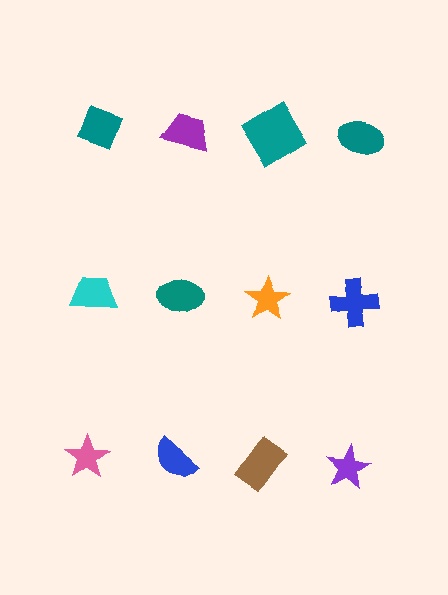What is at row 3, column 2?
A blue semicircle.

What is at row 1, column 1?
A teal diamond.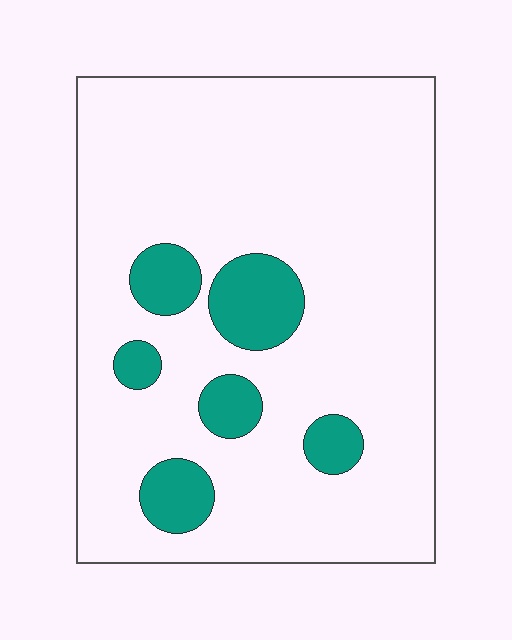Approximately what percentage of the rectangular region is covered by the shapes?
Approximately 15%.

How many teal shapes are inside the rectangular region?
6.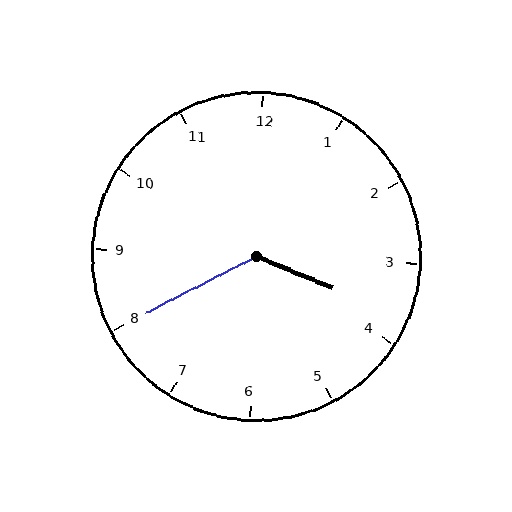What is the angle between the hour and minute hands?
Approximately 130 degrees.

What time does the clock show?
3:40.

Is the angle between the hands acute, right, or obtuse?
It is obtuse.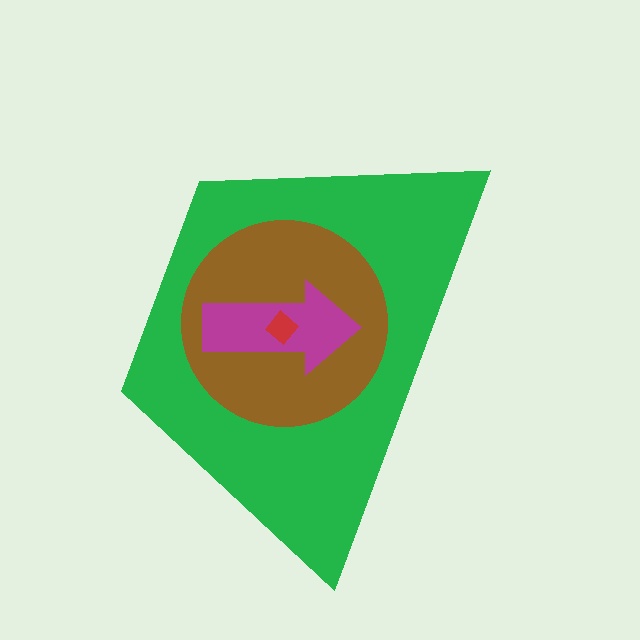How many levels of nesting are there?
4.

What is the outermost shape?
The green trapezoid.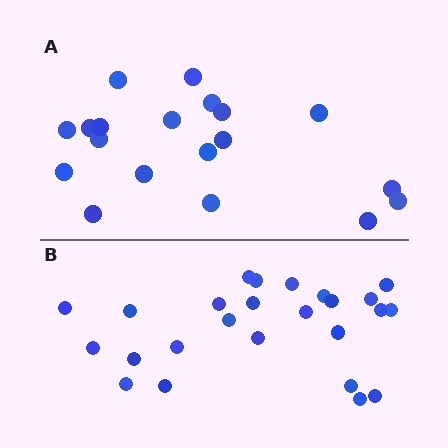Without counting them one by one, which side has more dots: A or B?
Region B (the bottom region) has more dots.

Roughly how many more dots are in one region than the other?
Region B has about 6 more dots than region A.